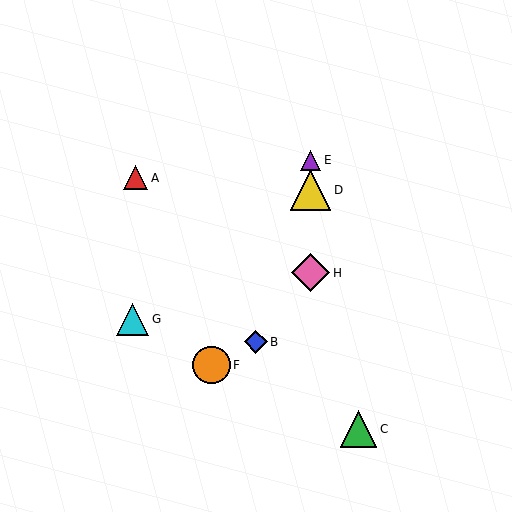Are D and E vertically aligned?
Yes, both are at x≈311.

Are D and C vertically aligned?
No, D is at x≈311 and C is at x≈359.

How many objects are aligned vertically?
3 objects (D, E, H) are aligned vertically.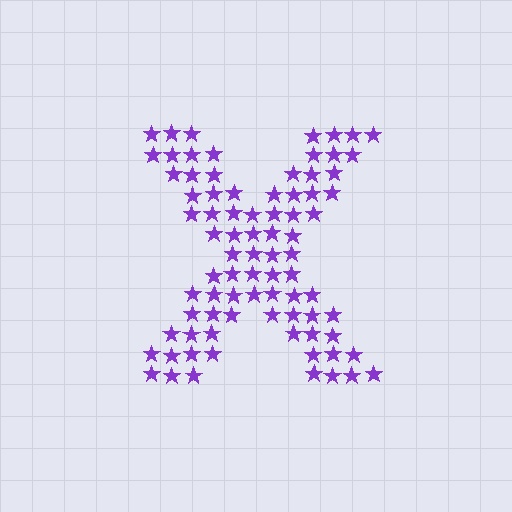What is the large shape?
The large shape is the letter X.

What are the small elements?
The small elements are stars.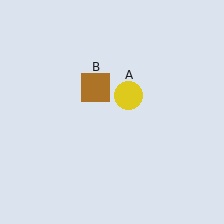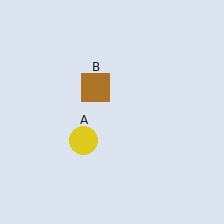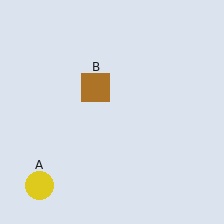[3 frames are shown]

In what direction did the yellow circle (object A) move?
The yellow circle (object A) moved down and to the left.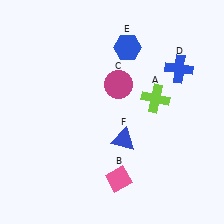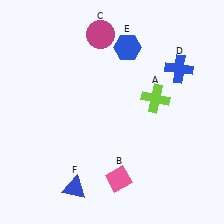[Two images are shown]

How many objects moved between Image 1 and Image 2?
2 objects moved between the two images.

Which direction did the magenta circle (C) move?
The magenta circle (C) moved up.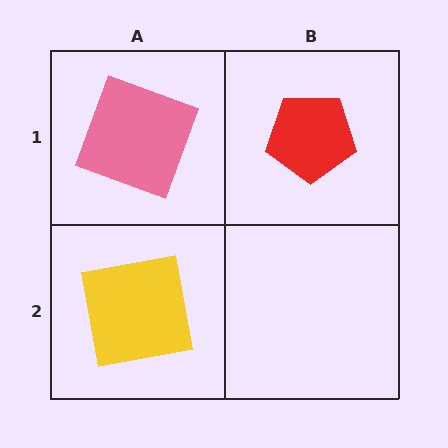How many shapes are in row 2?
1 shape.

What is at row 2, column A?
A yellow square.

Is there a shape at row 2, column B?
No, that cell is empty.